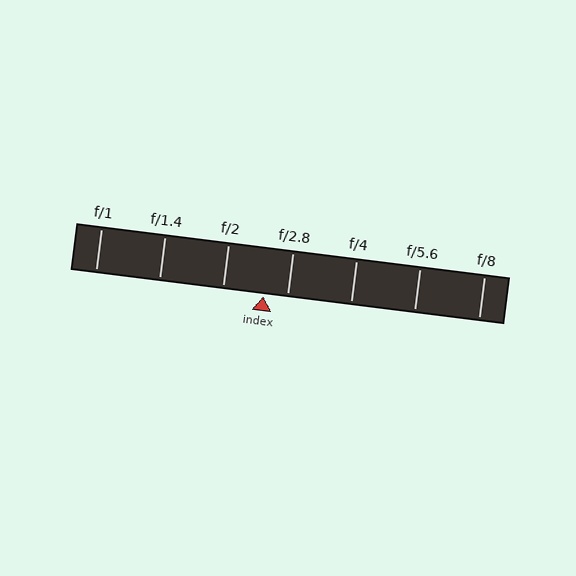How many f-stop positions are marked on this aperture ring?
There are 7 f-stop positions marked.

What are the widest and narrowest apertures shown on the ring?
The widest aperture shown is f/1 and the narrowest is f/8.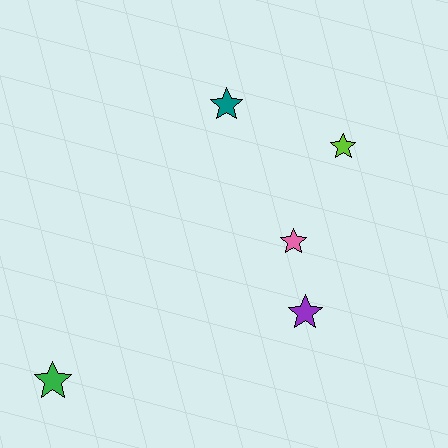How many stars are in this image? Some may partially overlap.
There are 5 stars.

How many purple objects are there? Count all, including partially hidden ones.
There is 1 purple object.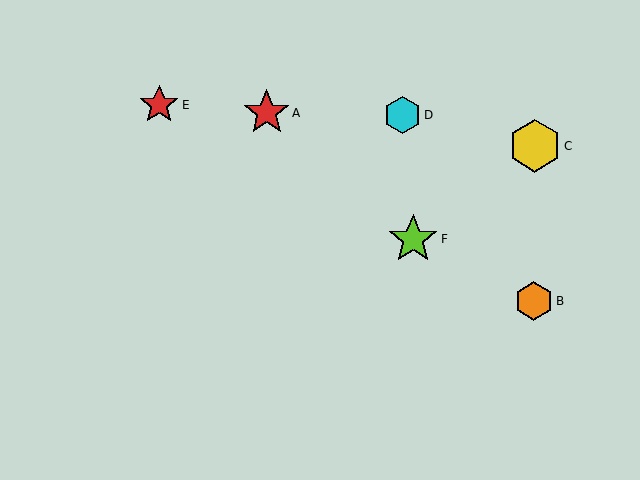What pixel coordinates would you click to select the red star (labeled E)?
Click at (159, 105) to select the red star E.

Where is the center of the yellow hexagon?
The center of the yellow hexagon is at (535, 146).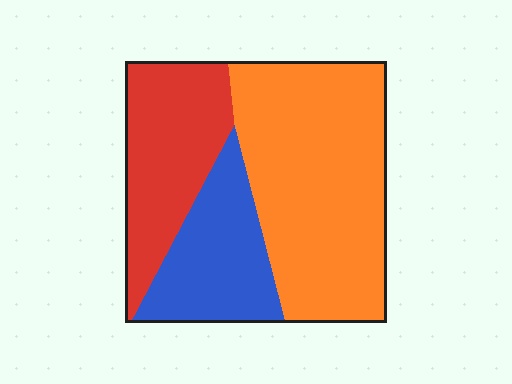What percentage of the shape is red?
Red takes up about one quarter (1/4) of the shape.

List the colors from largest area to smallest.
From largest to smallest: orange, red, blue.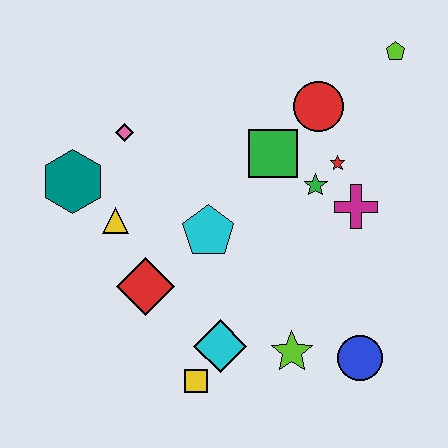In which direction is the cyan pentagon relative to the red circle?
The cyan pentagon is below the red circle.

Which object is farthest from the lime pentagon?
The yellow square is farthest from the lime pentagon.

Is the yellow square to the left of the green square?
Yes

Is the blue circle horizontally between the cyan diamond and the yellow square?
No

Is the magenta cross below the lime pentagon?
Yes